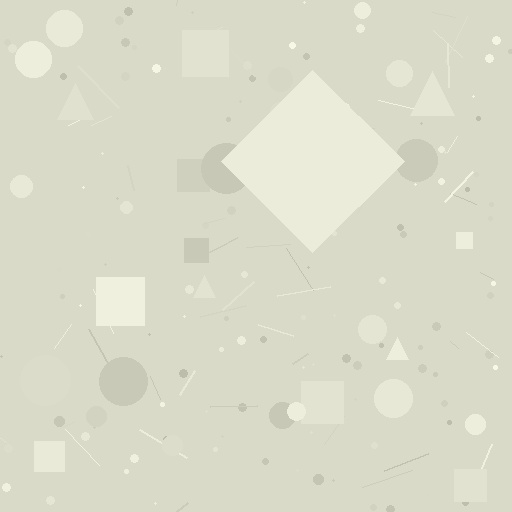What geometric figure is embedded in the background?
A diamond is embedded in the background.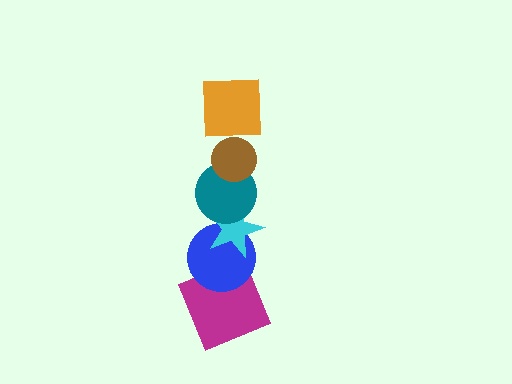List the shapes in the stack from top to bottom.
From top to bottom: the orange square, the brown circle, the teal circle, the cyan star, the blue circle, the magenta square.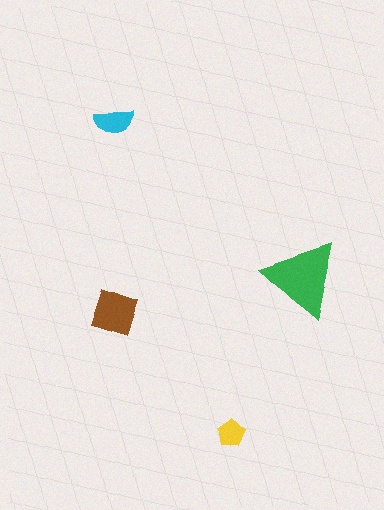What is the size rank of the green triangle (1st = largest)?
1st.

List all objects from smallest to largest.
The yellow pentagon, the cyan semicircle, the brown diamond, the green triangle.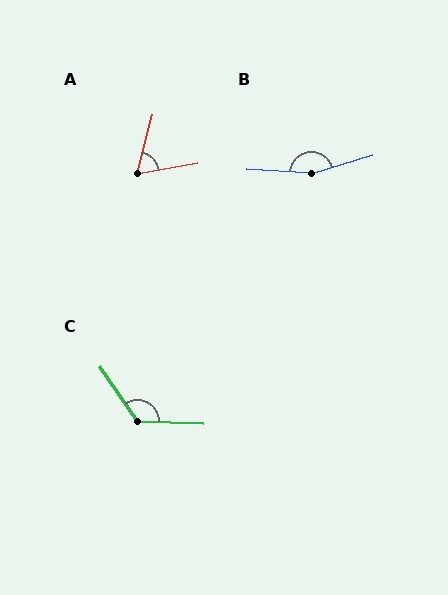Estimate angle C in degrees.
Approximately 127 degrees.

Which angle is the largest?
B, at approximately 159 degrees.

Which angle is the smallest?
A, at approximately 65 degrees.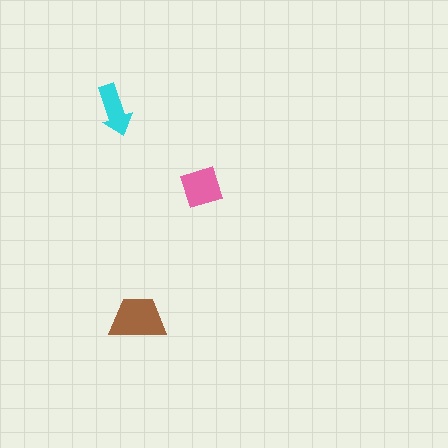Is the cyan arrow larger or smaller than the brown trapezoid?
Smaller.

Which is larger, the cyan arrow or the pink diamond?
The pink diamond.